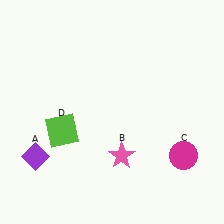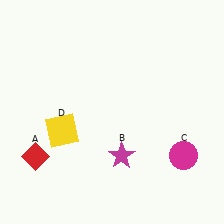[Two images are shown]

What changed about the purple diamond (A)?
In Image 1, A is purple. In Image 2, it changed to red.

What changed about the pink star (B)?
In Image 1, B is pink. In Image 2, it changed to magenta.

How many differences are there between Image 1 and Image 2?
There are 3 differences between the two images.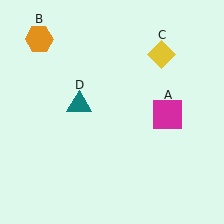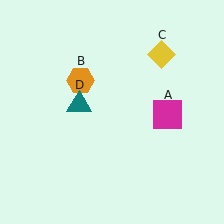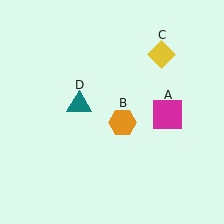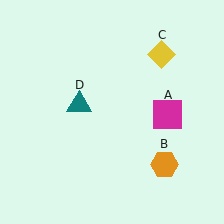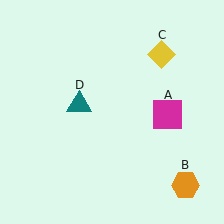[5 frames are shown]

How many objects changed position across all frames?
1 object changed position: orange hexagon (object B).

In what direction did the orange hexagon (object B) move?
The orange hexagon (object B) moved down and to the right.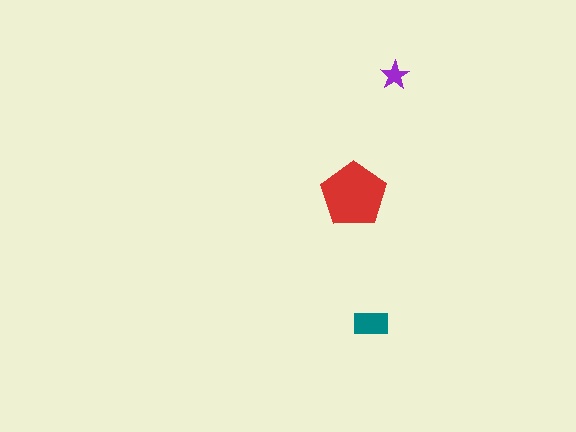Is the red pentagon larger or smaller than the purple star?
Larger.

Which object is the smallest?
The purple star.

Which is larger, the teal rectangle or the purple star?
The teal rectangle.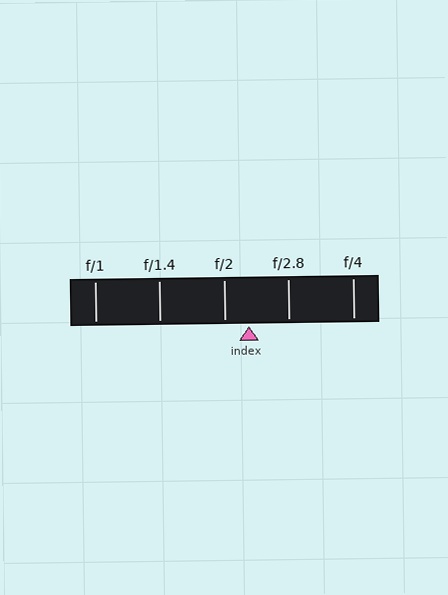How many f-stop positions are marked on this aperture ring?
There are 5 f-stop positions marked.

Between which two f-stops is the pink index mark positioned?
The index mark is between f/2 and f/2.8.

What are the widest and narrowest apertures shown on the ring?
The widest aperture shown is f/1 and the narrowest is f/4.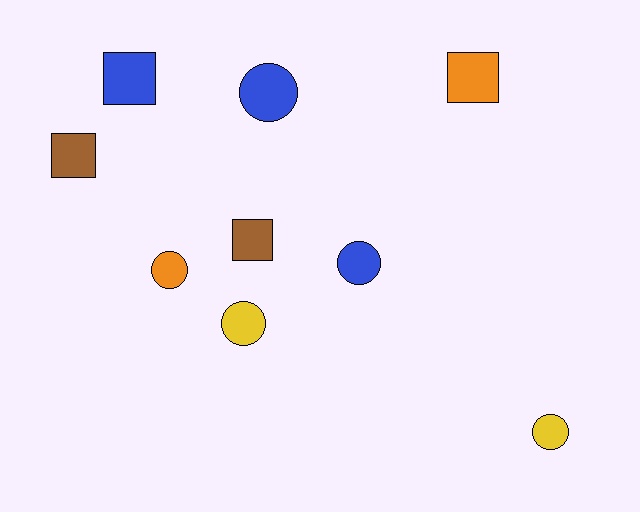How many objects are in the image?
There are 9 objects.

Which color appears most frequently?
Blue, with 3 objects.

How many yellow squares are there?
There are no yellow squares.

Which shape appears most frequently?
Circle, with 5 objects.